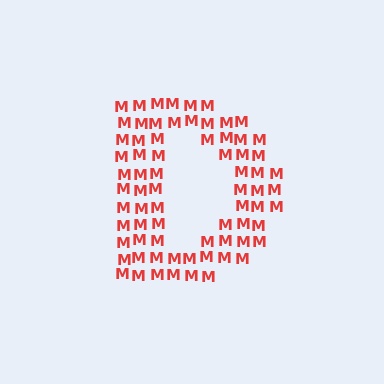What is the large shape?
The large shape is the letter D.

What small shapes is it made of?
It is made of small letter M's.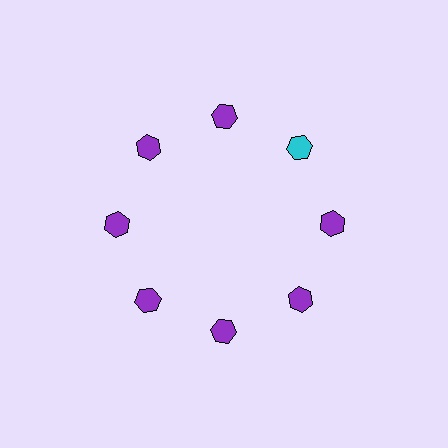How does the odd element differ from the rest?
It has a different color: cyan instead of purple.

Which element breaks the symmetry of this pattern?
The cyan hexagon at roughly the 2 o'clock position breaks the symmetry. All other shapes are purple hexagons.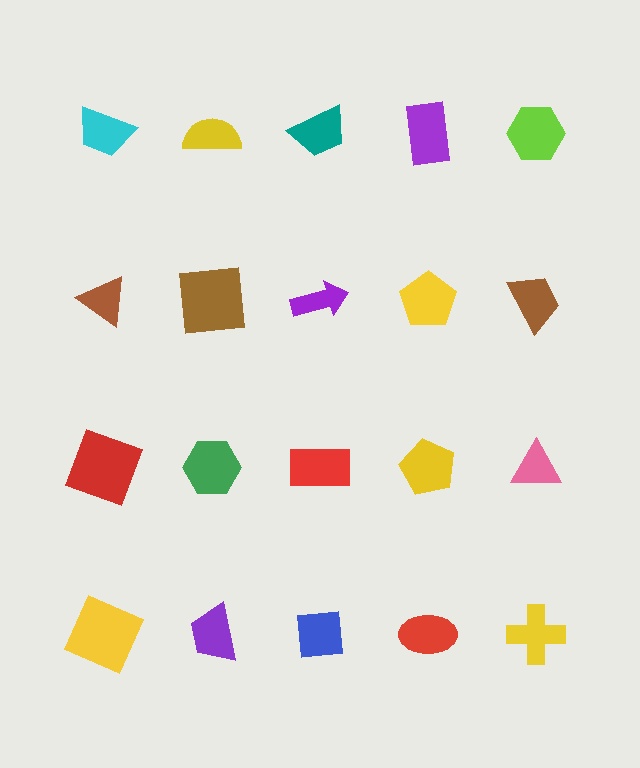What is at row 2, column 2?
A brown square.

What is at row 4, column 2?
A purple trapezoid.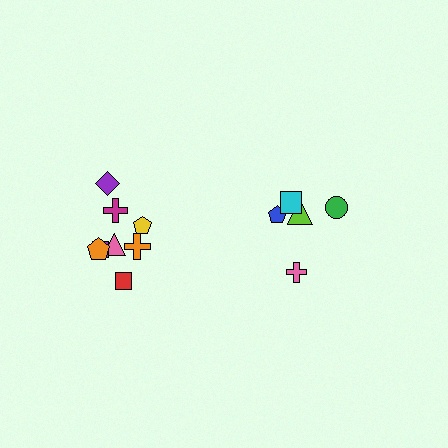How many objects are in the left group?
There are 8 objects.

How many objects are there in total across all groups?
There are 13 objects.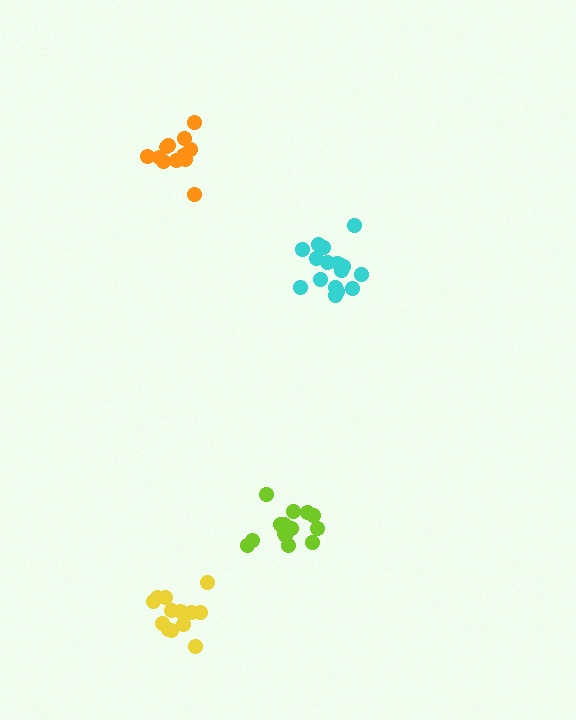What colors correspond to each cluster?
The clusters are colored: cyan, orange, lime, yellow.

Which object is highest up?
The orange cluster is topmost.